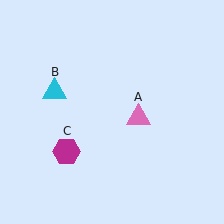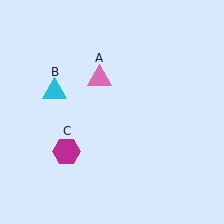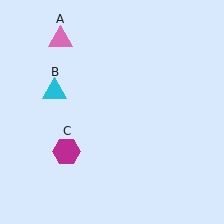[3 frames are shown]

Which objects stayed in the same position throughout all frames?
Cyan triangle (object B) and magenta hexagon (object C) remained stationary.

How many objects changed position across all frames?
1 object changed position: pink triangle (object A).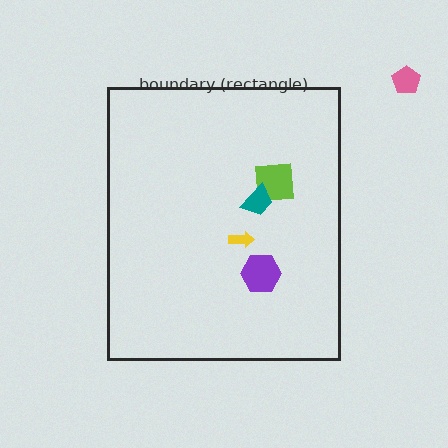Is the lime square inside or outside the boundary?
Inside.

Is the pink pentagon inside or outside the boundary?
Outside.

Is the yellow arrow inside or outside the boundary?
Inside.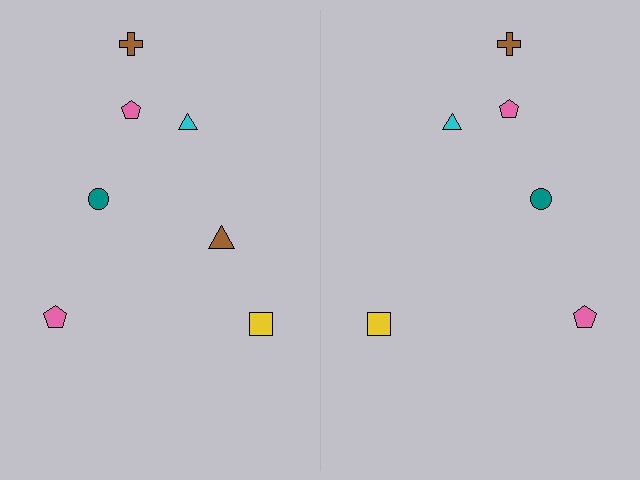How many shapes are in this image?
There are 13 shapes in this image.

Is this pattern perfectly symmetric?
No, the pattern is not perfectly symmetric. A brown triangle is missing from the right side.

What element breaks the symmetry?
A brown triangle is missing from the right side.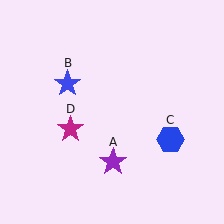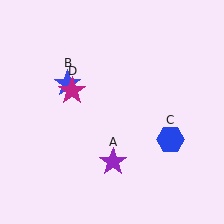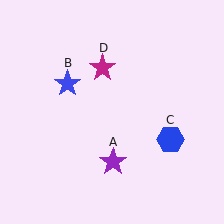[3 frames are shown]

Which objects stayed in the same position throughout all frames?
Purple star (object A) and blue star (object B) and blue hexagon (object C) remained stationary.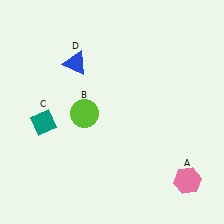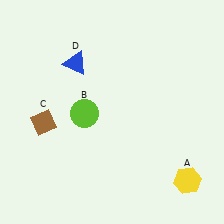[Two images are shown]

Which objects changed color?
A changed from pink to yellow. C changed from teal to brown.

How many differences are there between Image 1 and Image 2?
There are 2 differences between the two images.